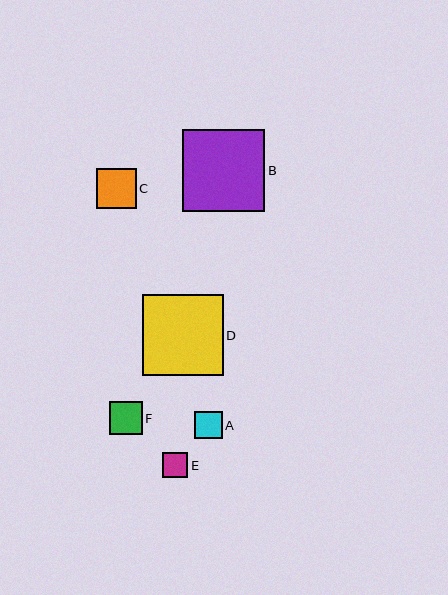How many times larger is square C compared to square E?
Square C is approximately 1.6 times the size of square E.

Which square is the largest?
Square B is the largest with a size of approximately 82 pixels.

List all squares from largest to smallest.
From largest to smallest: B, D, C, F, A, E.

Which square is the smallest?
Square E is the smallest with a size of approximately 25 pixels.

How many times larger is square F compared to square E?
Square F is approximately 1.3 times the size of square E.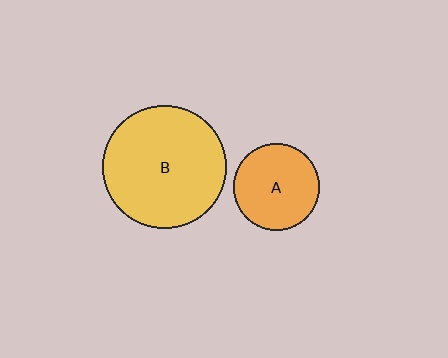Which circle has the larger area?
Circle B (yellow).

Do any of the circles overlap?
No, none of the circles overlap.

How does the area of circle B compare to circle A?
Approximately 2.0 times.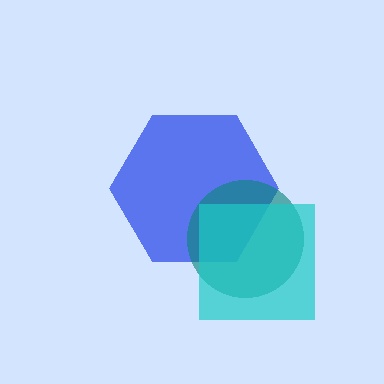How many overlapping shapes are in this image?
There are 3 overlapping shapes in the image.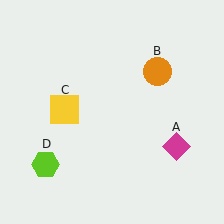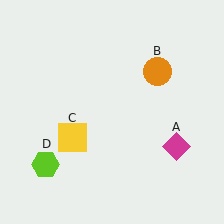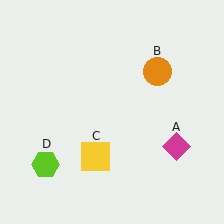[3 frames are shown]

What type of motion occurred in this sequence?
The yellow square (object C) rotated counterclockwise around the center of the scene.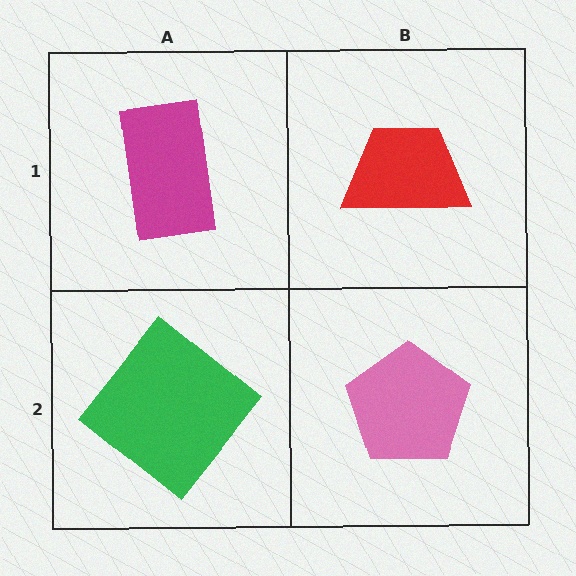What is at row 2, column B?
A pink pentagon.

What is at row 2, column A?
A green diamond.